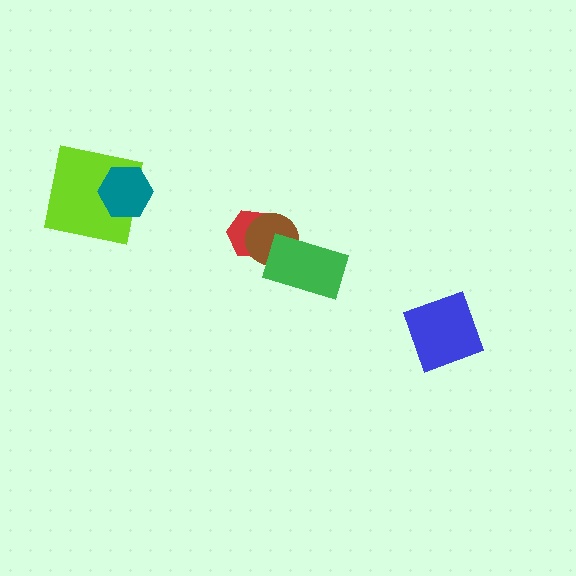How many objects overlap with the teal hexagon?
1 object overlaps with the teal hexagon.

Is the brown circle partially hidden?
Yes, it is partially covered by another shape.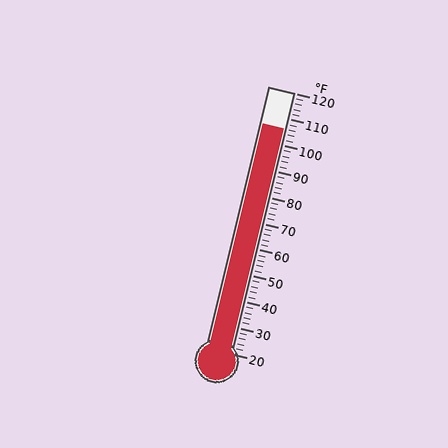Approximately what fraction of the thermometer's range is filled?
The thermometer is filled to approximately 85% of its range.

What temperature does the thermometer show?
The thermometer shows approximately 106°F.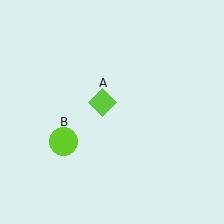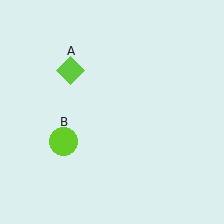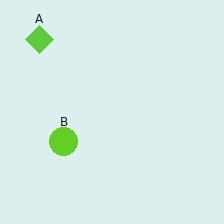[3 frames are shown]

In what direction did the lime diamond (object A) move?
The lime diamond (object A) moved up and to the left.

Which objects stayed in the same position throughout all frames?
Lime circle (object B) remained stationary.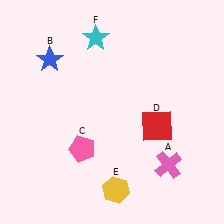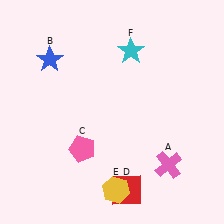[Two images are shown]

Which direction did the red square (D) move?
The red square (D) moved down.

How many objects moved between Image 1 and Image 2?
2 objects moved between the two images.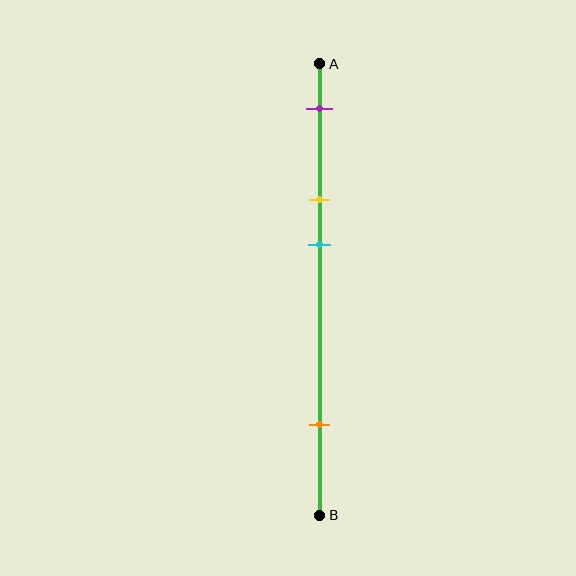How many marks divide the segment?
There are 4 marks dividing the segment.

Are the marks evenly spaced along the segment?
No, the marks are not evenly spaced.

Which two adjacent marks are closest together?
The yellow and cyan marks are the closest adjacent pair.